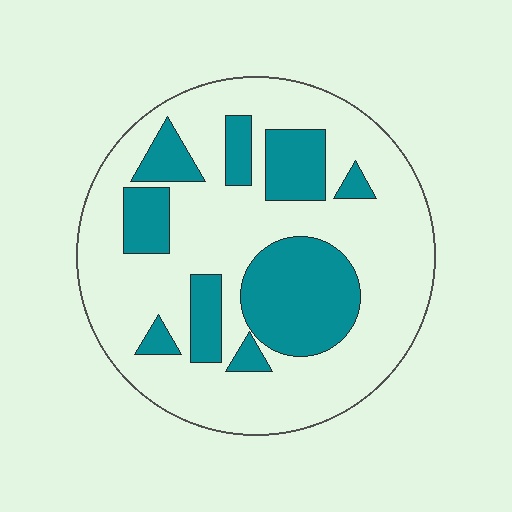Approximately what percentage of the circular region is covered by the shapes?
Approximately 30%.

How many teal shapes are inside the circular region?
9.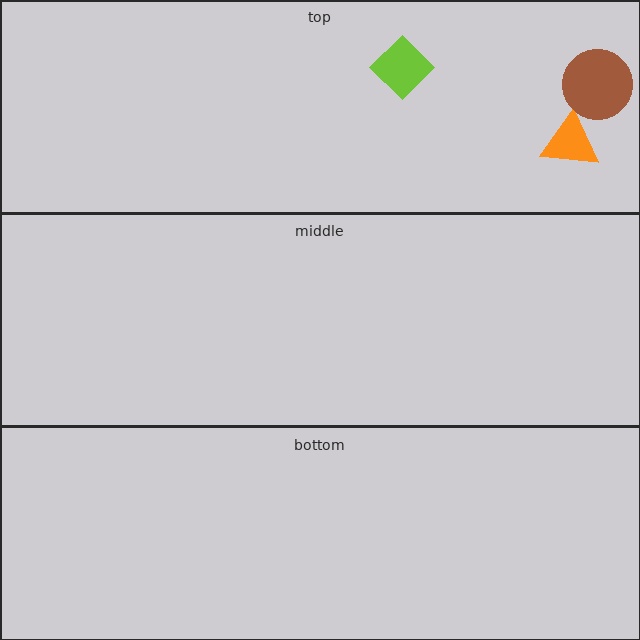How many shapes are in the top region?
3.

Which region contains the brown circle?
The top region.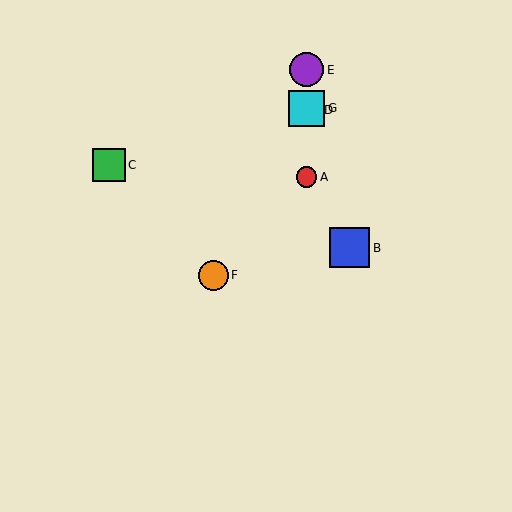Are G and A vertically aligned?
Yes, both are at x≈307.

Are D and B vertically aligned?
No, D is at x≈307 and B is at x≈350.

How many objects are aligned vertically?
4 objects (A, D, E, G) are aligned vertically.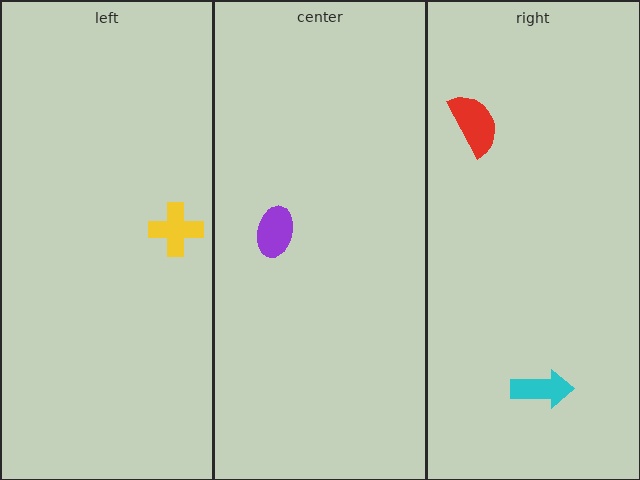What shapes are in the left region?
The yellow cross.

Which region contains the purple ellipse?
The center region.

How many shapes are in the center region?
1.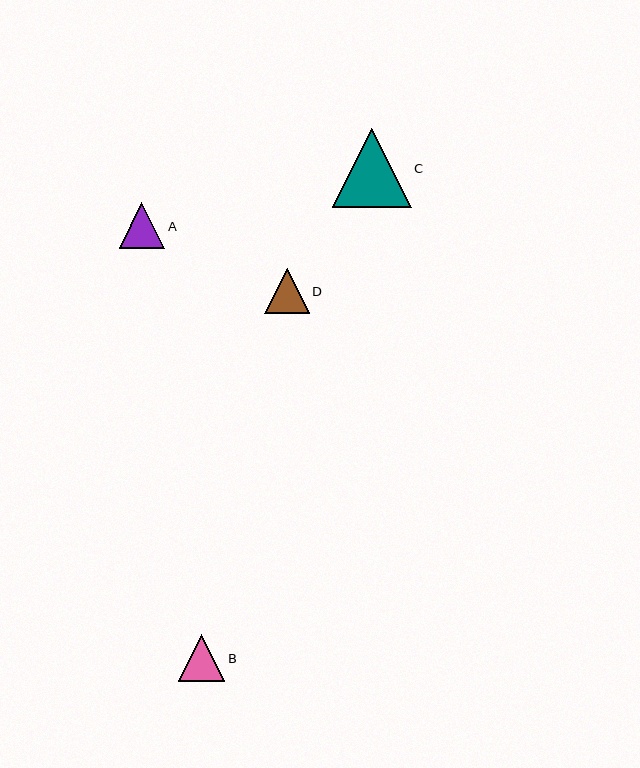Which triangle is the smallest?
Triangle D is the smallest with a size of approximately 45 pixels.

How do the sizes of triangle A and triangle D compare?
Triangle A and triangle D are approximately the same size.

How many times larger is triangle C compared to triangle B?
Triangle C is approximately 1.7 times the size of triangle B.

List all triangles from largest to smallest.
From largest to smallest: C, B, A, D.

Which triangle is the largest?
Triangle C is the largest with a size of approximately 79 pixels.